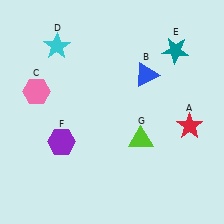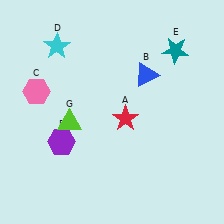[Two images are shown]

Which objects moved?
The objects that moved are: the red star (A), the lime triangle (G).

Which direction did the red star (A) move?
The red star (A) moved left.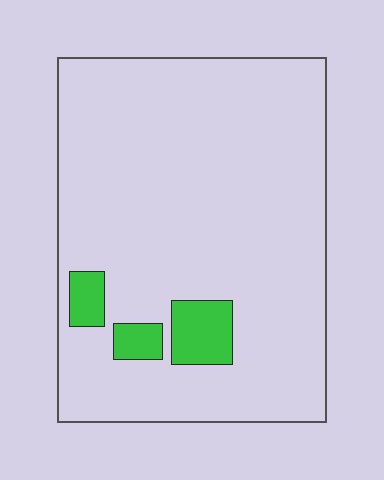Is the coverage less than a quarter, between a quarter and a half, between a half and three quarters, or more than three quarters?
Less than a quarter.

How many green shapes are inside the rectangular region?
3.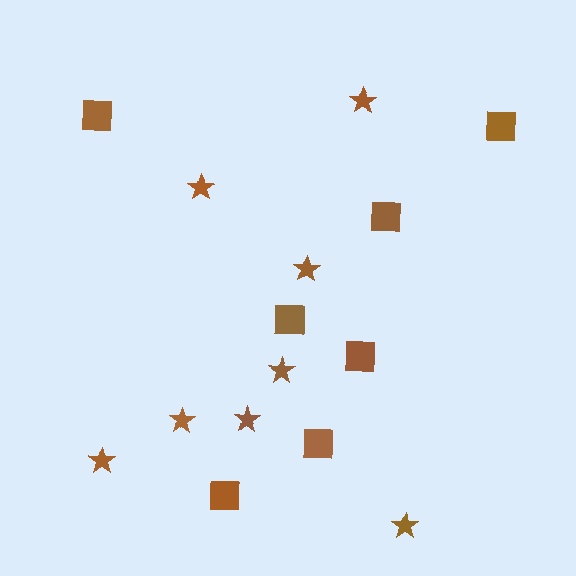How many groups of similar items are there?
There are 2 groups: one group of squares (7) and one group of stars (8).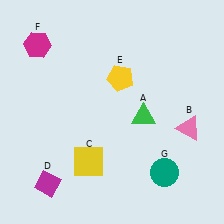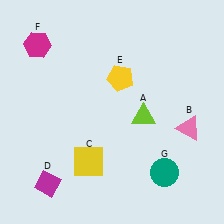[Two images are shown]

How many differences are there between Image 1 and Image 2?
There is 1 difference between the two images.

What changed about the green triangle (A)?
In Image 1, A is green. In Image 2, it changed to lime.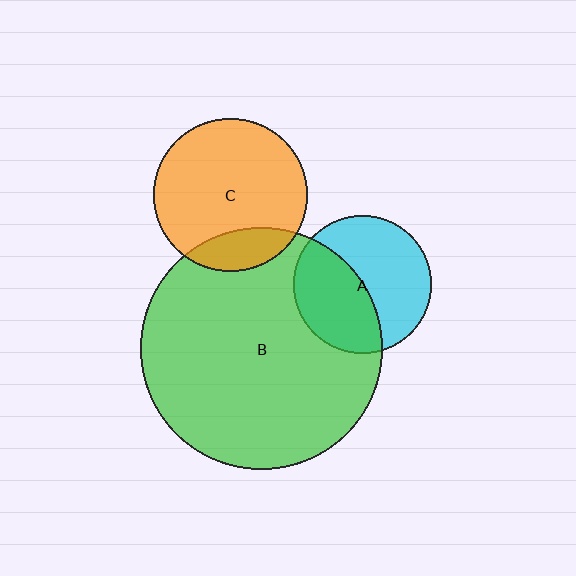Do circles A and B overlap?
Yes.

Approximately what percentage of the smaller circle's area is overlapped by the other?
Approximately 45%.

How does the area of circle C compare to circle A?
Approximately 1.2 times.